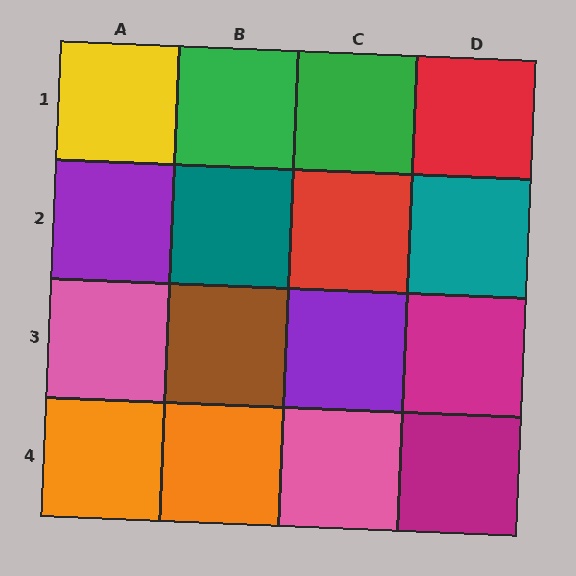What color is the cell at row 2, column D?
Teal.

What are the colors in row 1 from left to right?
Yellow, green, green, red.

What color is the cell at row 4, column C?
Pink.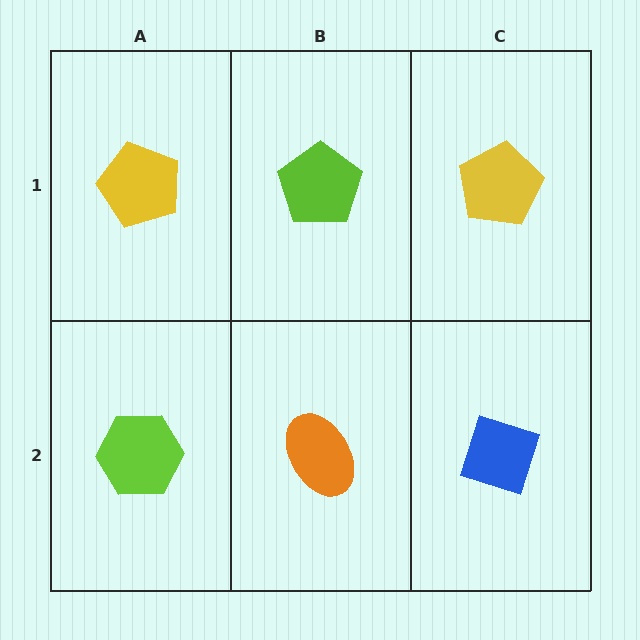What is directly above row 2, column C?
A yellow pentagon.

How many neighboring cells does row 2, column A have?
2.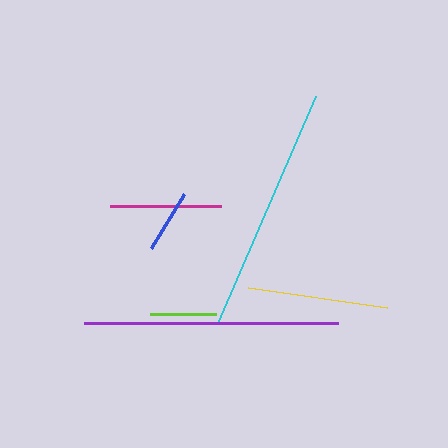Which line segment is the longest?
The purple line is the longest at approximately 253 pixels.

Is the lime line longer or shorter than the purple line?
The purple line is longer than the lime line.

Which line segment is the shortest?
The blue line is the shortest at approximately 64 pixels.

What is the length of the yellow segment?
The yellow segment is approximately 141 pixels long.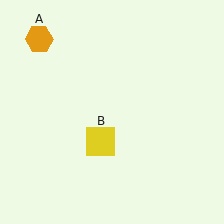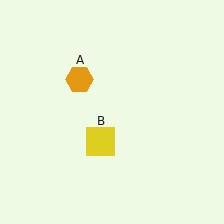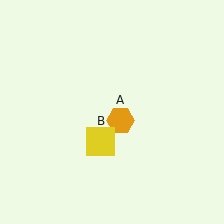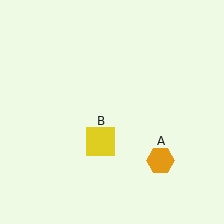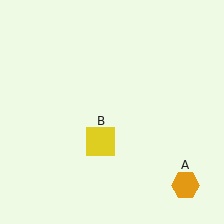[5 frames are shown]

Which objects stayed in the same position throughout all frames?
Yellow square (object B) remained stationary.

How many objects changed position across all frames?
1 object changed position: orange hexagon (object A).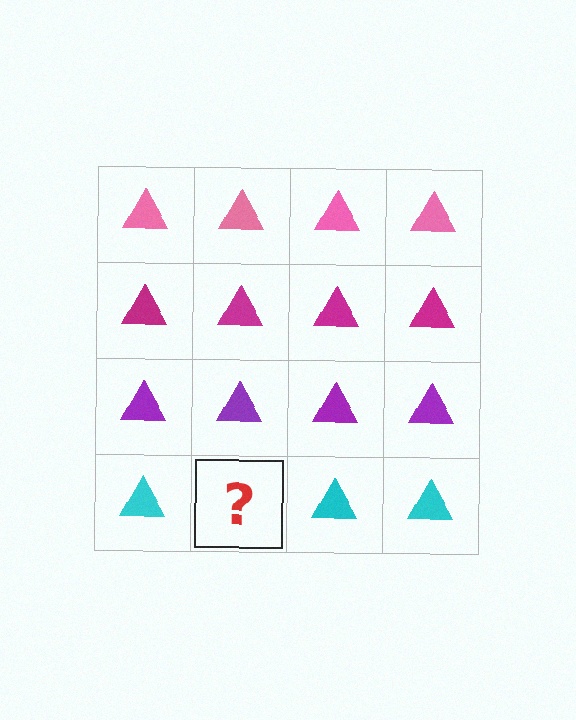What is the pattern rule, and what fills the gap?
The rule is that each row has a consistent color. The gap should be filled with a cyan triangle.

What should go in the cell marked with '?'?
The missing cell should contain a cyan triangle.